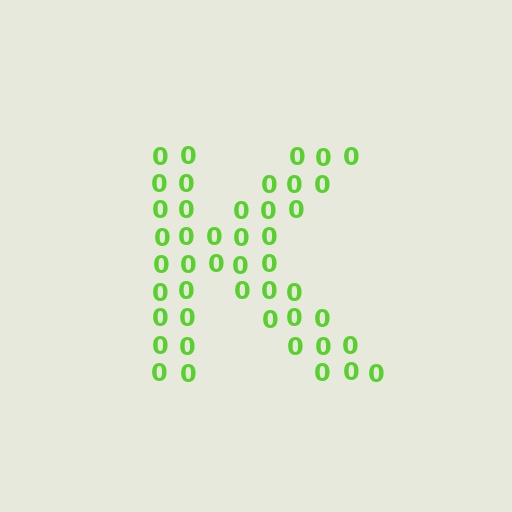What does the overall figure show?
The overall figure shows the letter K.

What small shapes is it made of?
It is made of small digit 0's.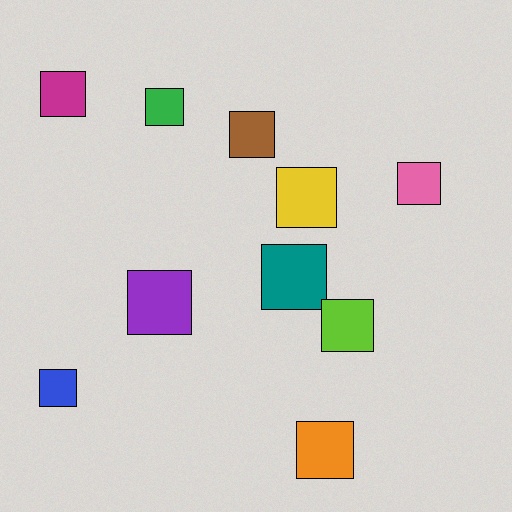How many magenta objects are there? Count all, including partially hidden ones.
There is 1 magenta object.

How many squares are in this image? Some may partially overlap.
There are 10 squares.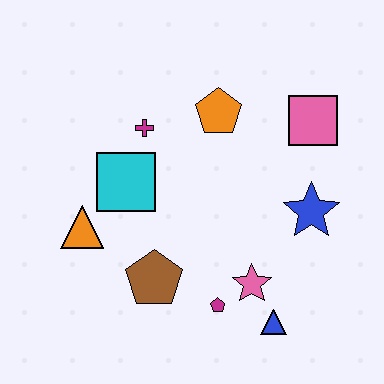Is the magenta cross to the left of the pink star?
Yes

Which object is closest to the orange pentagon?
The magenta cross is closest to the orange pentagon.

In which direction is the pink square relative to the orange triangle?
The pink square is to the right of the orange triangle.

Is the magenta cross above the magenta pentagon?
Yes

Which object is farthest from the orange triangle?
The pink square is farthest from the orange triangle.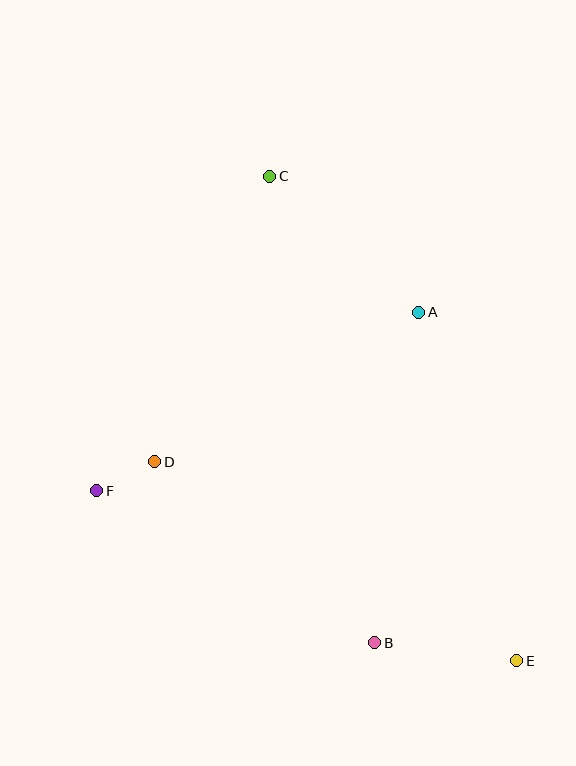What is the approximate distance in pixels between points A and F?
The distance between A and F is approximately 368 pixels.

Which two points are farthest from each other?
Points C and E are farthest from each other.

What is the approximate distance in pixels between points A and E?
The distance between A and E is approximately 362 pixels.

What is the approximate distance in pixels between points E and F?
The distance between E and F is approximately 453 pixels.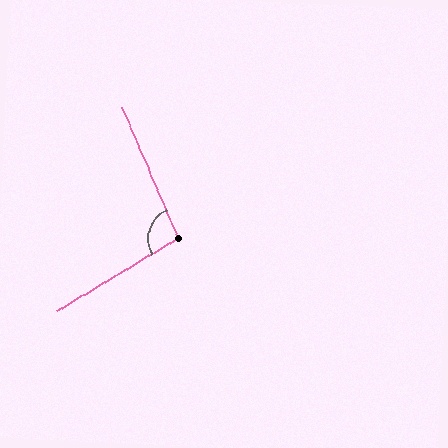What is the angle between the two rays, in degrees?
Approximately 98 degrees.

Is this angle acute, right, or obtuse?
It is obtuse.